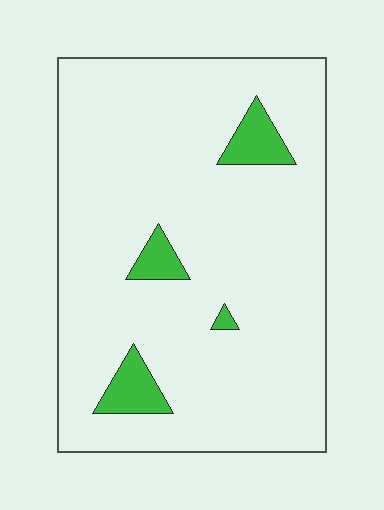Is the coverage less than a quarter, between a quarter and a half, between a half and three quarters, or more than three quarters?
Less than a quarter.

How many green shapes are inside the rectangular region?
4.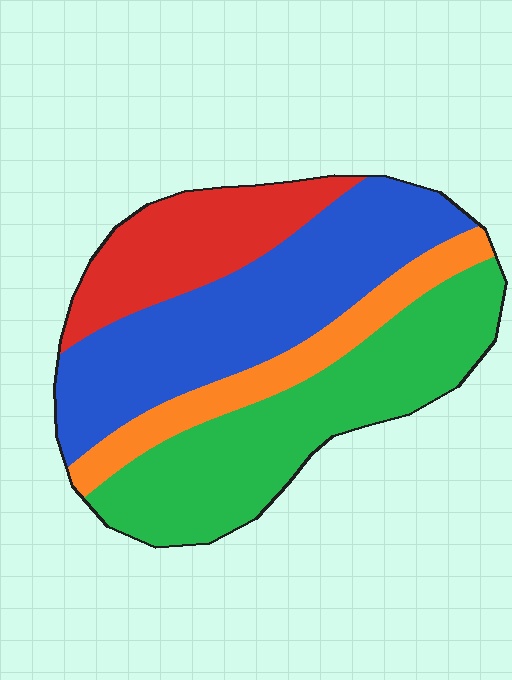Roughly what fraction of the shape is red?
Red takes up less than a quarter of the shape.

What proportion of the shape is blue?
Blue covers about 35% of the shape.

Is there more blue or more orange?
Blue.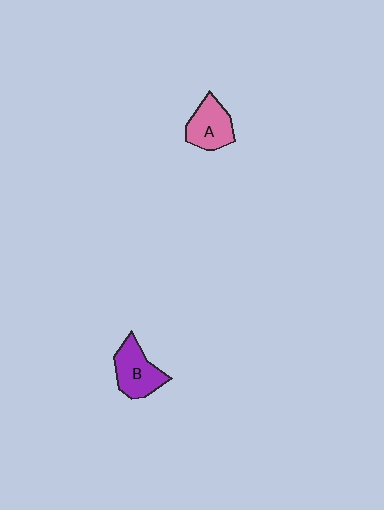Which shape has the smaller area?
Shape A (pink).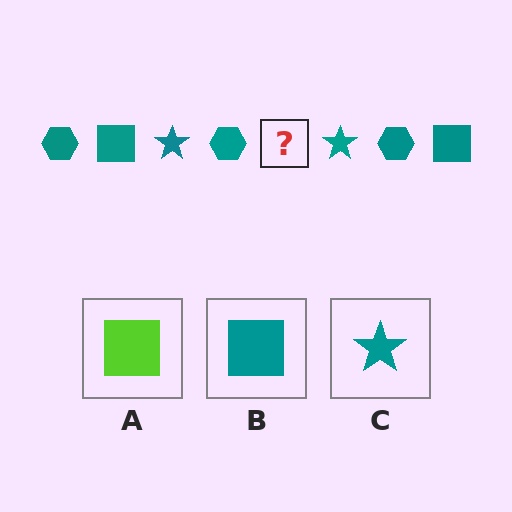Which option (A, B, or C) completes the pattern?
B.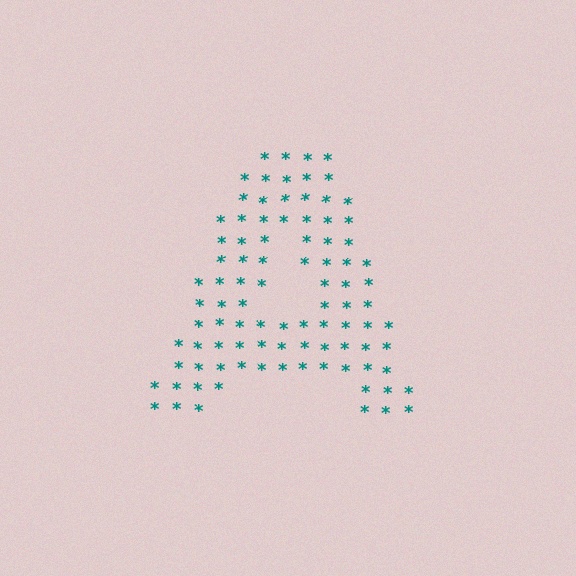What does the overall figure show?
The overall figure shows the letter A.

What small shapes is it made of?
It is made of small asterisks.